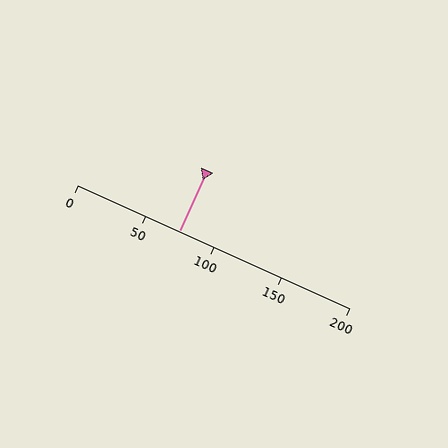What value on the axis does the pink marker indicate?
The marker indicates approximately 75.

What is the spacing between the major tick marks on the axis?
The major ticks are spaced 50 apart.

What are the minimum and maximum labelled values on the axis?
The axis runs from 0 to 200.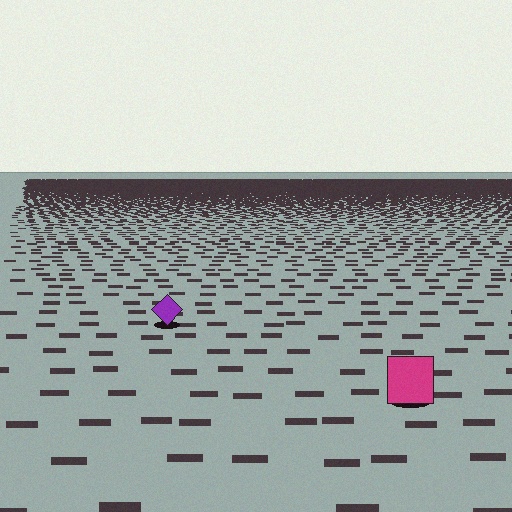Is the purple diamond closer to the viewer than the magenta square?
No. The magenta square is closer — you can tell from the texture gradient: the ground texture is coarser near it.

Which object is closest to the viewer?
The magenta square is closest. The texture marks near it are larger and more spread out.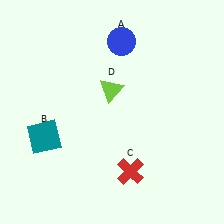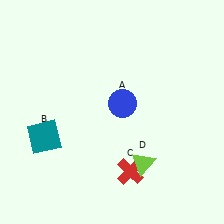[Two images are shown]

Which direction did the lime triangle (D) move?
The lime triangle (D) moved down.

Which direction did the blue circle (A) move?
The blue circle (A) moved down.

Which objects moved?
The objects that moved are: the blue circle (A), the lime triangle (D).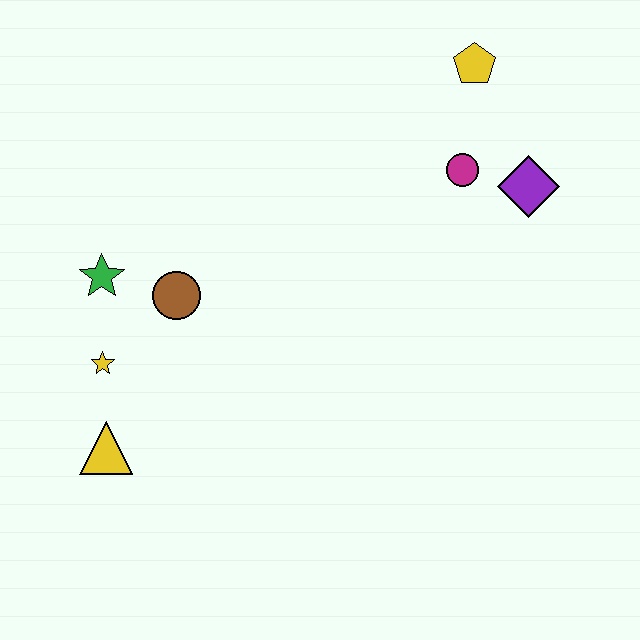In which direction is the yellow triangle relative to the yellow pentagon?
The yellow triangle is below the yellow pentagon.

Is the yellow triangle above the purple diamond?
No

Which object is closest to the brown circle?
The green star is closest to the brown circle.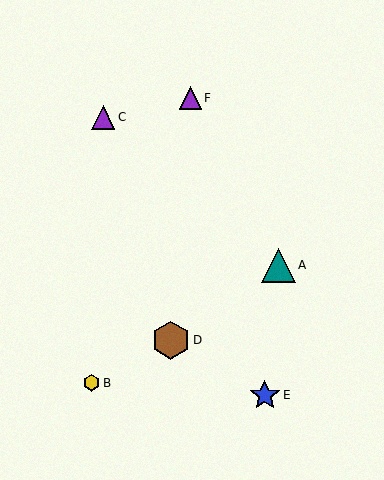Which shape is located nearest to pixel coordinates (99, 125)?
The purple triangle (labeled C) at (103, 117) is nearest to that location.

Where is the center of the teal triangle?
The center of the teal triangle is at (279, 265).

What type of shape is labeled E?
Shape E is a blue star.